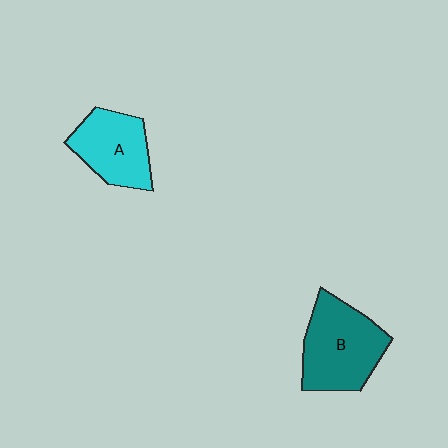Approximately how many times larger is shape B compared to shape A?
Approximately 1.3 times.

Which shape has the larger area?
Shape B (teal).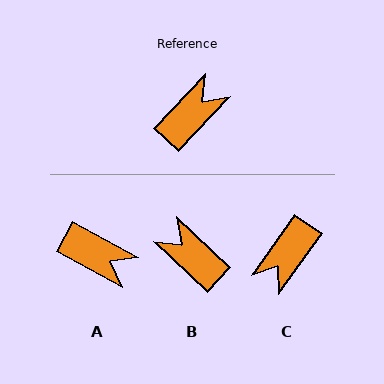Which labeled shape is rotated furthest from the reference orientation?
C, about 173 degrees away.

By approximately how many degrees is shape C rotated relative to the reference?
Approximately 173 degrees clockwise.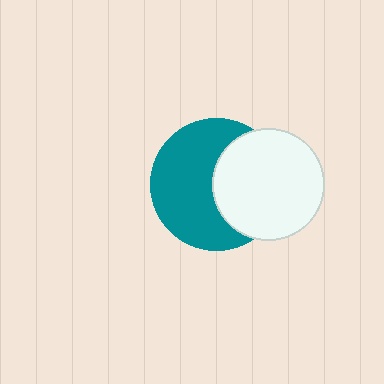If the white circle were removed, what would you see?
You would see the complete teal circle.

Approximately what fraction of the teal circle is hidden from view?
Roughly 40% of the teal circle is hidden behind the white circle.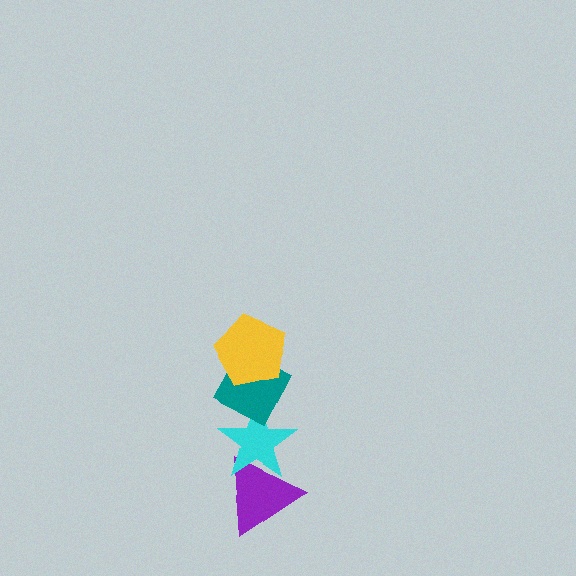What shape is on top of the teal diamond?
The yellow pentagon is on top of the teal diamond.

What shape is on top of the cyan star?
The teal diamond is on top of the cyan star.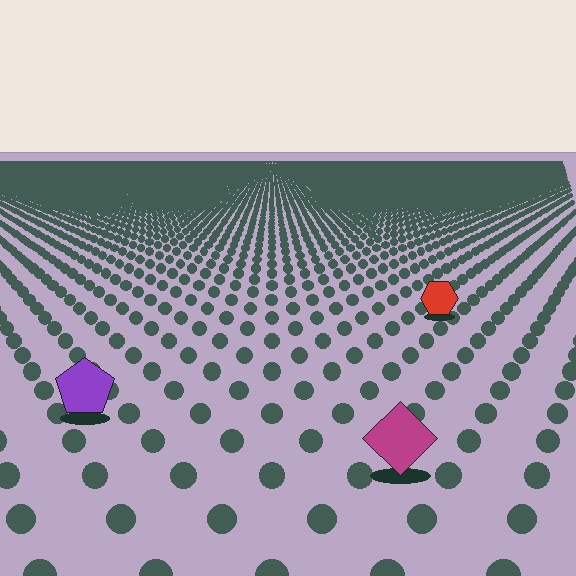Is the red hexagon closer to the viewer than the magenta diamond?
No. The magenta diamond is closer — you can tell from the texture gradient: the ground texture is coarser near it.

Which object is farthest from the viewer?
The red hexagon is farthest from the viewer. It appears smaller and the ground texture around it is denser.